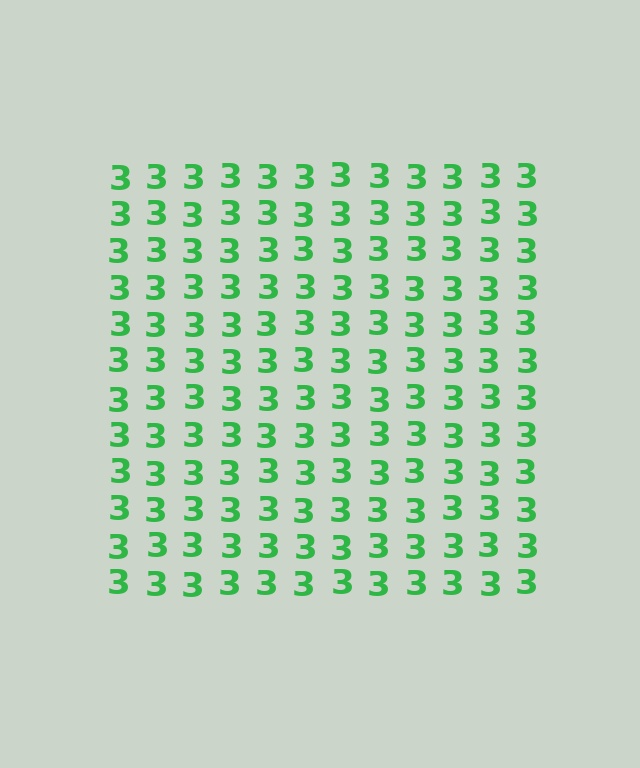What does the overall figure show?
The overall figure shows a square.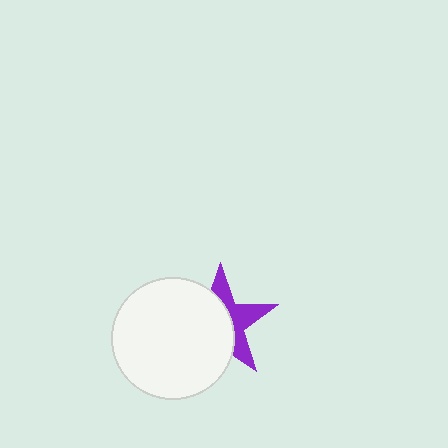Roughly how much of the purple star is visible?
A small part of it is visible (roughly 41%).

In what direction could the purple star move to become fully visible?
The purple star could move right. That would shift it out from behind the white circle entirely.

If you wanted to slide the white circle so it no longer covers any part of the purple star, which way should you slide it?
Slide it left — that is the most direct way to separate the two shapes.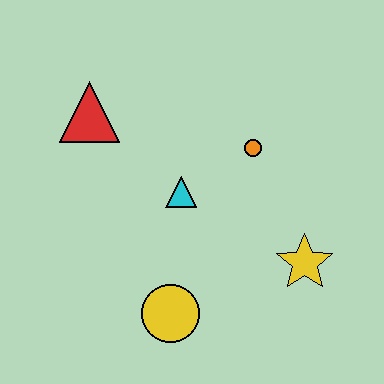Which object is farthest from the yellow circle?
The red triangle is farthest from the yellow circle.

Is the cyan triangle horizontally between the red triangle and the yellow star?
Yes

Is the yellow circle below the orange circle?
Yes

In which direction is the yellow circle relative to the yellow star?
The yellow circle is to the left of the yellow star.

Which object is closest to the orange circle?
The cyan triangle is closest to the orange circle.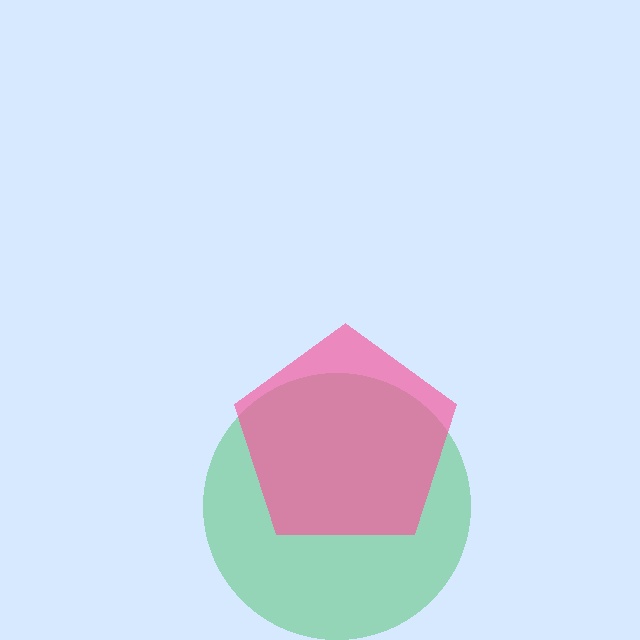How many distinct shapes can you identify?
There are 2 distinct shapes: a green circle, a pink pentagon.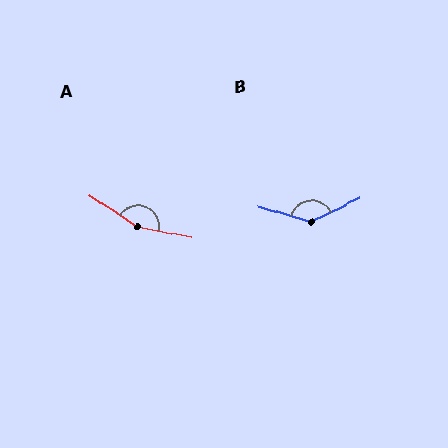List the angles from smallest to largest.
B (138°), A (157°).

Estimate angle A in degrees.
Approximately 157 degrees.